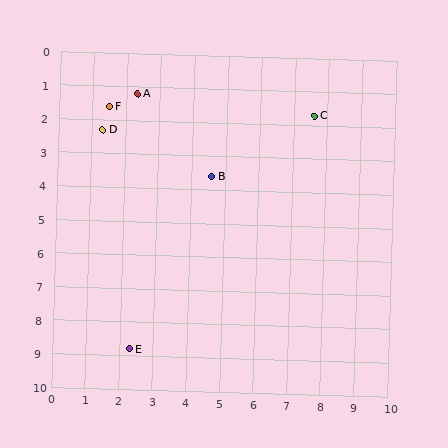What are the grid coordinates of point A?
Point A is at approximately (2.3, 1.2).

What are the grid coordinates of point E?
Point E is at approximately (2.3, 8.8).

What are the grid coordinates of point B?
Point B is at approximately (4.6, 3.6).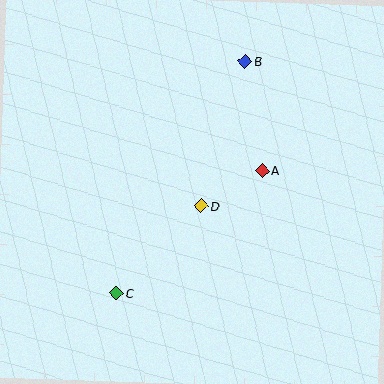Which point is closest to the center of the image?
Point D at (201, 206) is closest to the center.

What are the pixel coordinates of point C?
Point C is at (116, 293).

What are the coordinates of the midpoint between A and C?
The midpoint between A and C is at (189, 232).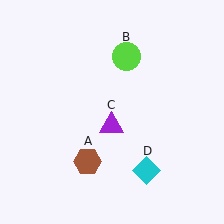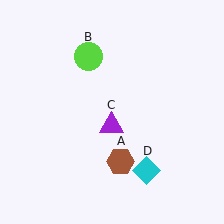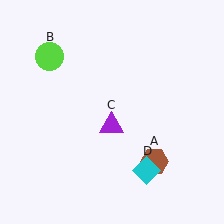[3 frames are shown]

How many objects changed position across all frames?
2 objects changed position: brown hexagon (object A), lime circle (object B).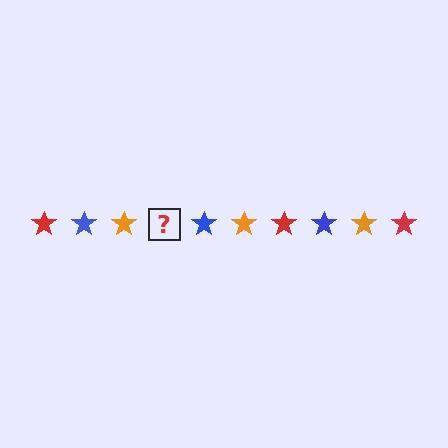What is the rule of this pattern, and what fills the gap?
The rule is that the pattern cycles through red, blue, orange stars. The gap should be filled with a red star.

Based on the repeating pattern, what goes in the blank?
The blank should be a red star.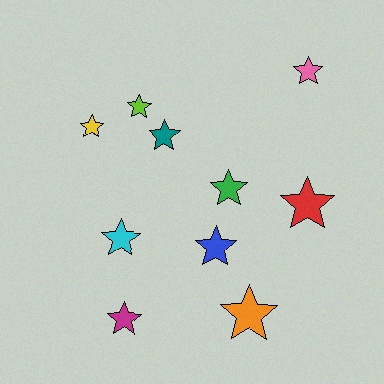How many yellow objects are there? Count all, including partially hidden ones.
There is 1 yellow object.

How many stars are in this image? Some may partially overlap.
There are 10 stars.